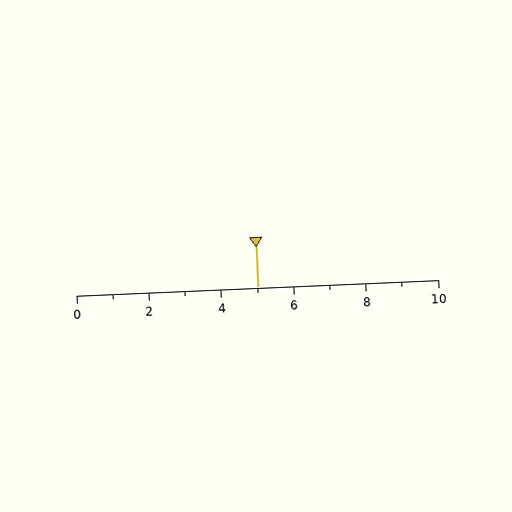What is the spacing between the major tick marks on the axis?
The major ticks are spaced 2 apart.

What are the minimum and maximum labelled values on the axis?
The axis runs from 0 to 10.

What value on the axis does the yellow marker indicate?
The marker indicates approximately 5.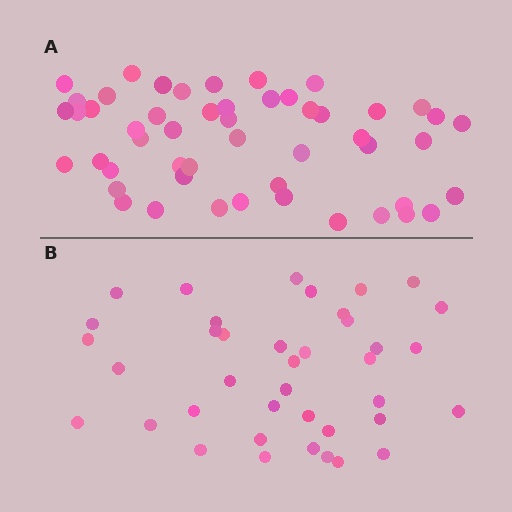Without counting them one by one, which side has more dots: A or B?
Region A (the top region) has more dots.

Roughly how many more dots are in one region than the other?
Region A has roughly 12 or so more dots than region B.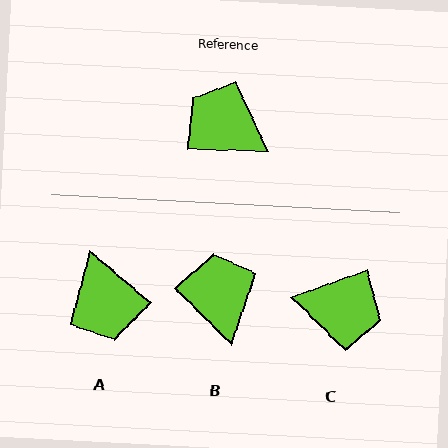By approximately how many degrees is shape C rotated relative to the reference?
Approximately 159 degrees clockwise.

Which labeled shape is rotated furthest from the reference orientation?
C, about 159 degrees away.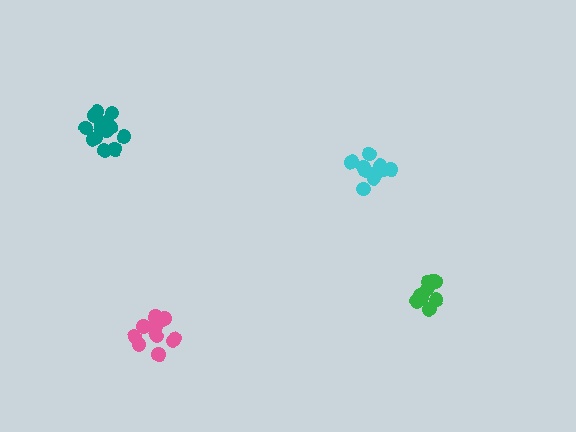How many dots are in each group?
Group 1: 15 dots, Group 2: 10 dots, Group 3: 12 dots, Group 4: 9 dots (46 total).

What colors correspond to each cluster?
The clusters are colored: teal, cyan, pink, green.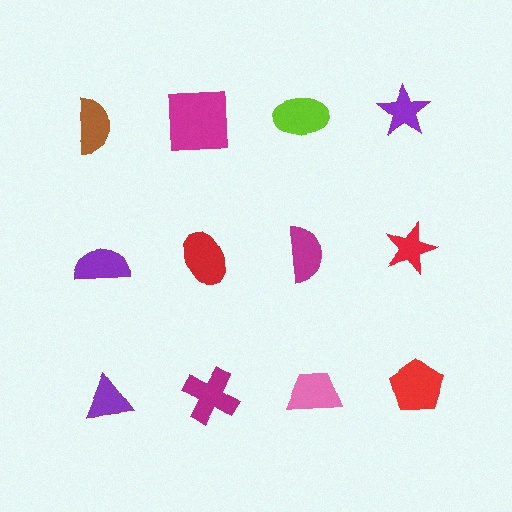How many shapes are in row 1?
4 shapes.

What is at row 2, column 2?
A red ellipse.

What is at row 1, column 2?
A magenta square.